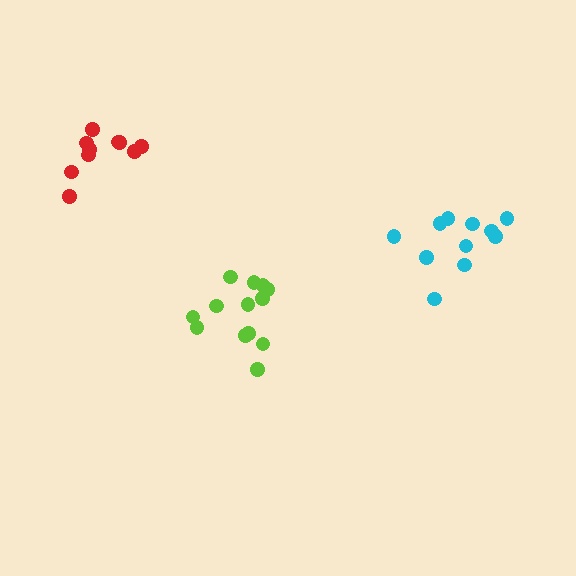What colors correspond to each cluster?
The clusters are colored: lime, cyan, red.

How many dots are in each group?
Group 1: 13 dots, Group 2: 11 dots, Group 3: 10 dots (34 total).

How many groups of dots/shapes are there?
There are 3 groups.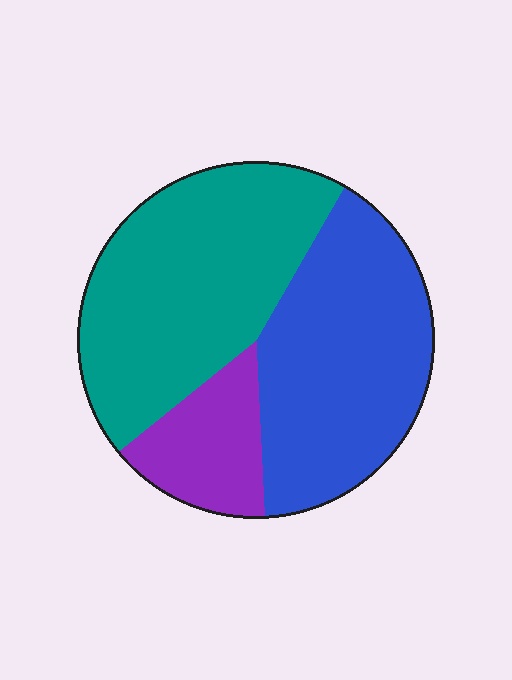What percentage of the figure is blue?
Blue covers around 40% of the figure.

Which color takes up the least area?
Purple, at roughly 15%.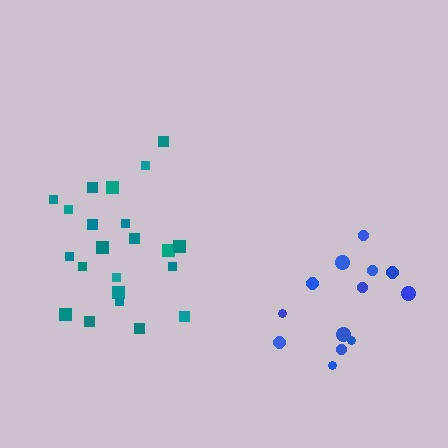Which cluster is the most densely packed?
Teal.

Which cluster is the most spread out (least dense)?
Blue.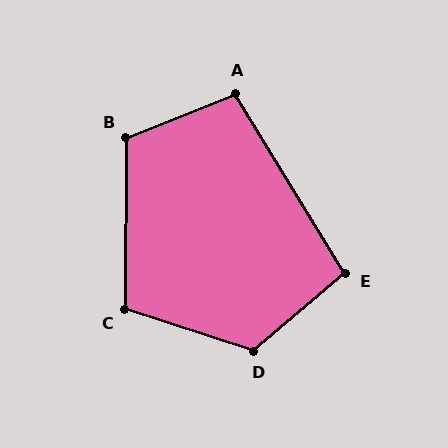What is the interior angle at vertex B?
Approximately 112 degrees (obtuse).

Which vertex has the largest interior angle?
D, at approximately 122 degrees.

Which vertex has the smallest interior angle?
E, at approximately 99 degrees.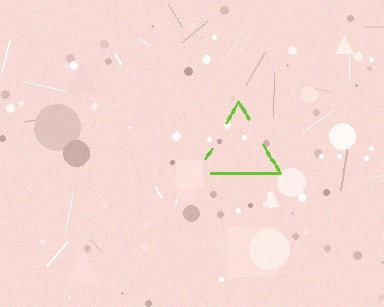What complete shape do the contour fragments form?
The contour fragments form a triangle.